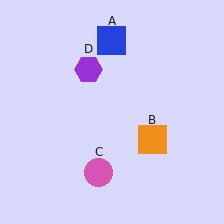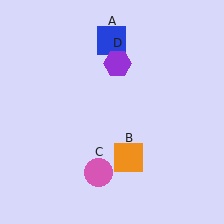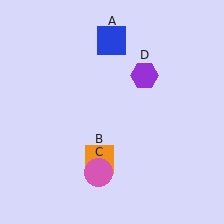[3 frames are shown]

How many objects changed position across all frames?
2 objects changed position: orange square (object B), purple hexagon (object D).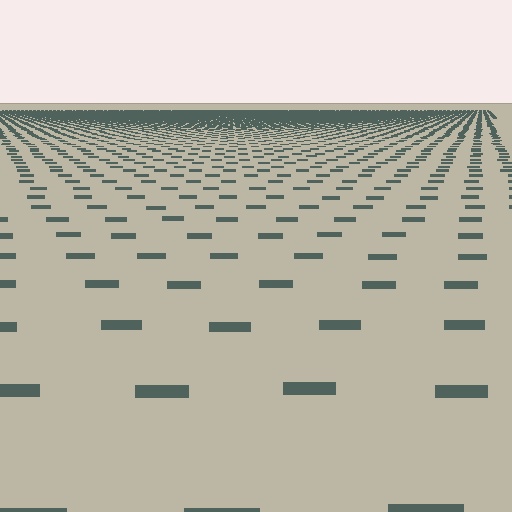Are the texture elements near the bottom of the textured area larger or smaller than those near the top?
Larger. Near the bottom, elements are closer to the viewer and appear at a bigger on-screen size.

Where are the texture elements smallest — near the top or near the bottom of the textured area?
Near the top.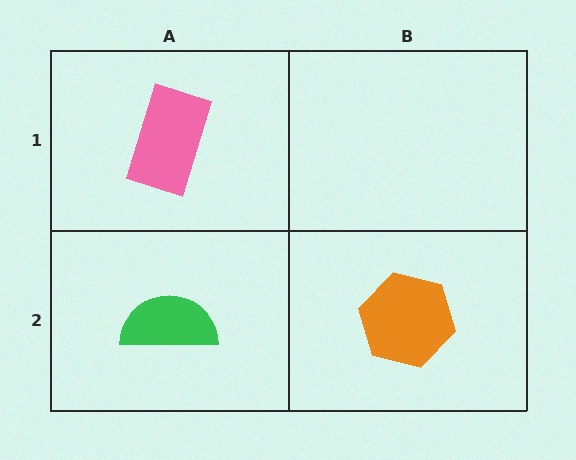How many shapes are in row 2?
2 shapes.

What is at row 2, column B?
An orange hexagon.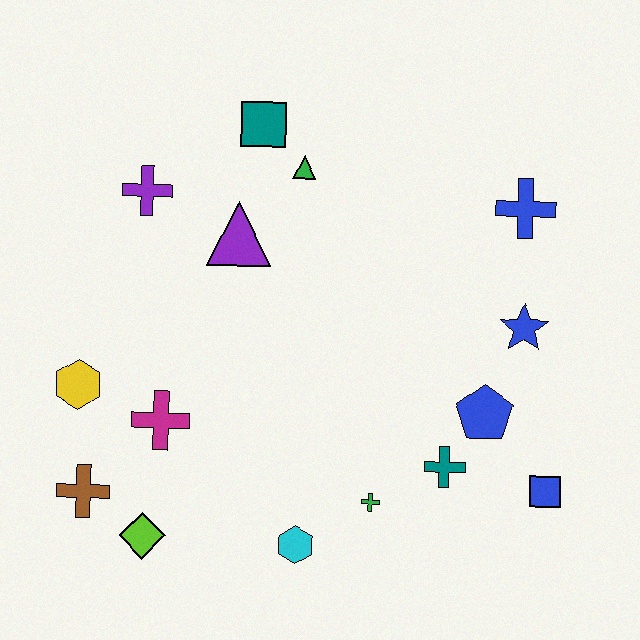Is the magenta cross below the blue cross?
Yes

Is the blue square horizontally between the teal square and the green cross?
No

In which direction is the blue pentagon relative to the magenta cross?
The blue pentagon is to the right of the magenta cross.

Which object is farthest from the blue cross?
The brown cross is farthest from the blue cross.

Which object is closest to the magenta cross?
The yellow hexagon is closest to the magenta cross.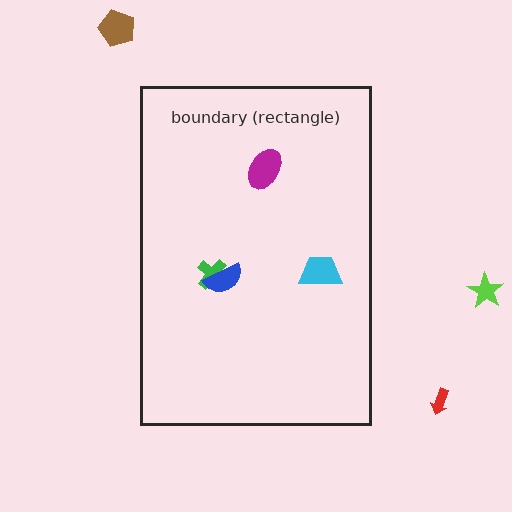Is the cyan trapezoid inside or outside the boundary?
Inside.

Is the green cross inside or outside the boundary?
Inside.